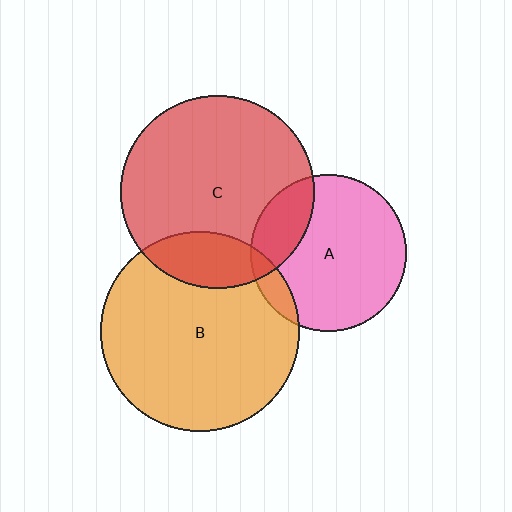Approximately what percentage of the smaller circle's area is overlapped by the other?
Approximately 20%.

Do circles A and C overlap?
Yes.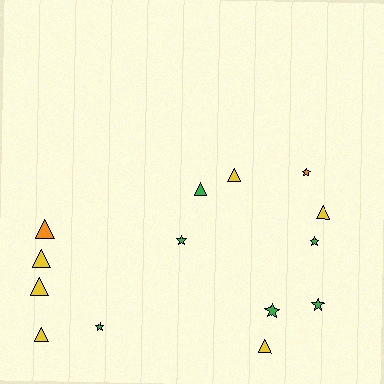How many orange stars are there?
There is 1 orange star.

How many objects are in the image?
There are 14 objects.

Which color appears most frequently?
Yellow, with 6 objects.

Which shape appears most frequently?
Triangle, with 8 objects.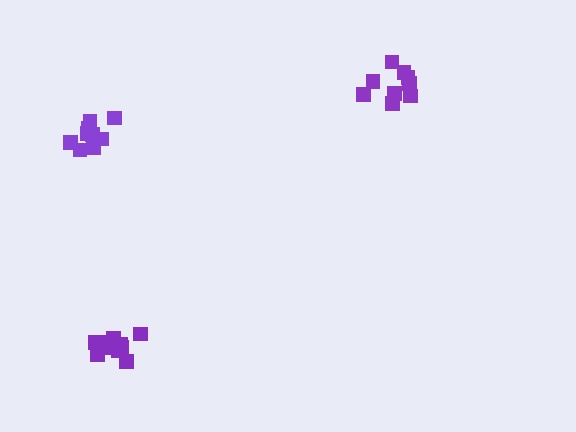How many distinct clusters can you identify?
There are 3 distinct clusters.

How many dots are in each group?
Group 1: 9 dots, Group 2: 10 dots, Group 3: 10 dots (29 total).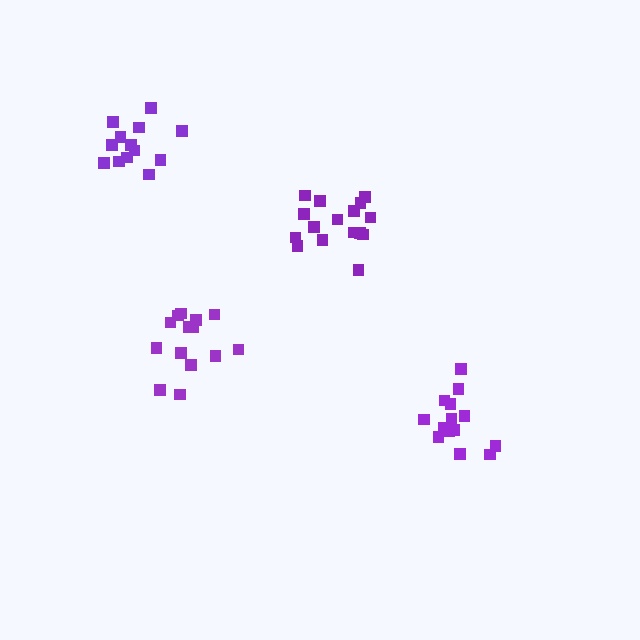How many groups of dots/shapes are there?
There are 4 groups.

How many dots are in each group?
Group 1: 16 dots, Group 2: 14 dots, Group 3: 13 dots, Group 4: 14 dots (57 total).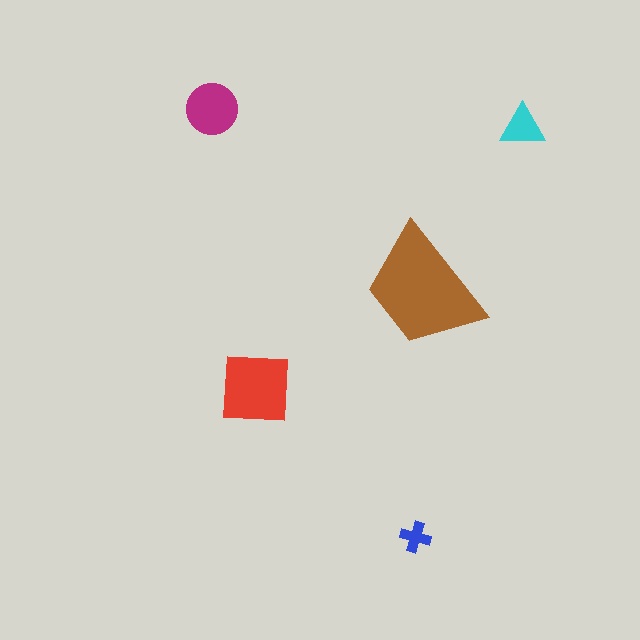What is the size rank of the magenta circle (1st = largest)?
3rd.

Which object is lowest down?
The blue cross is bottommost.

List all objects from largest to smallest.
The brown trapezoid, the red square, the magenta circle, the cyan triangle, the blue cross.